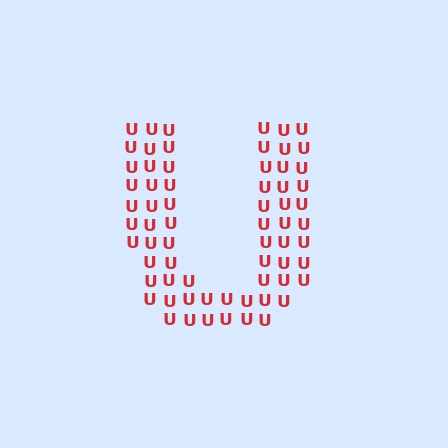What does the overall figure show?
The overall figure shows the letter U.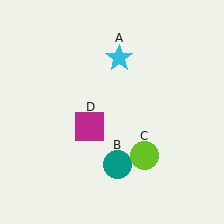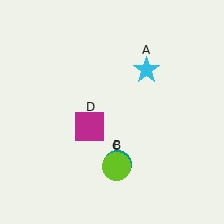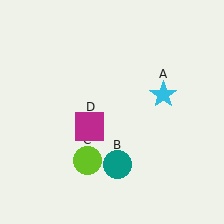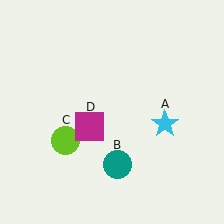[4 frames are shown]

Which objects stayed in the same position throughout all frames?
Teal circle (object B) and magenta square (object D) remained stationary.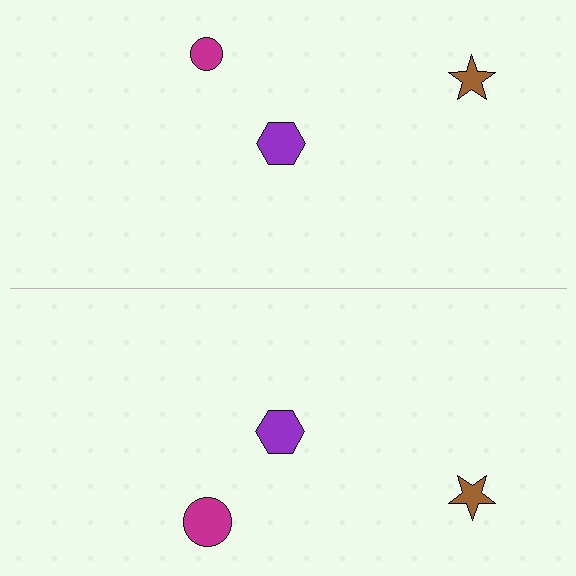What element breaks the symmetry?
The magenta circle on the bottom side has a different size than its mirror counterpart.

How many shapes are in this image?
There are 6 shapes in this image.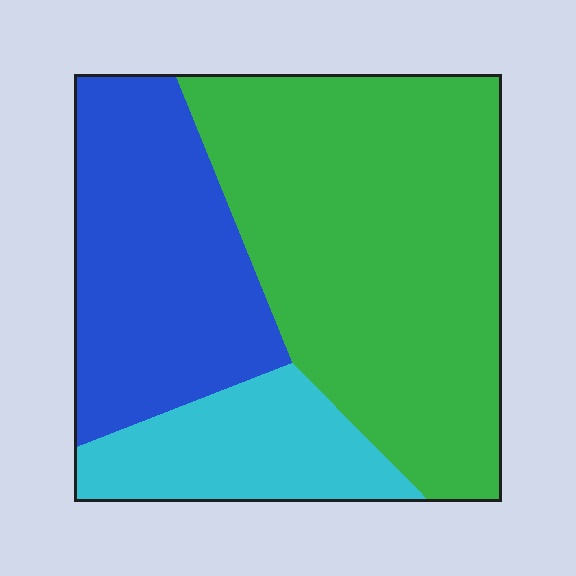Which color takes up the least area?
Cyan, at roughly 15%.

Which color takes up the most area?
Green, at roughly 55%.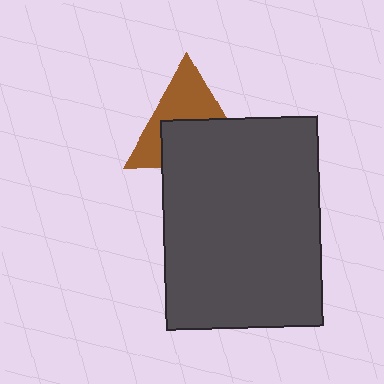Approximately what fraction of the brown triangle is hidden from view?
Roughly 51% of the brown triangle is hidden behind the dark gray rectangle.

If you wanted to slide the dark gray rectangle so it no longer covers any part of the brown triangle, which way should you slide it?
Slide it down — that is the most direct way to separate the two shapes.